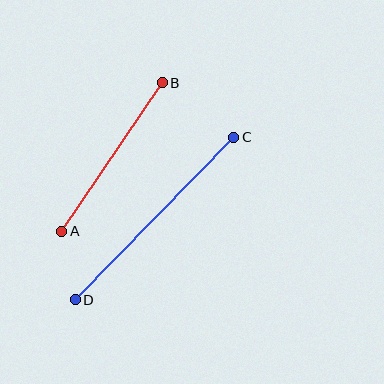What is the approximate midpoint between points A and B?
The midpoint is at approximately (112, 157) pixels.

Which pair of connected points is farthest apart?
Points C and D are farthest apart.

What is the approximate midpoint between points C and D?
The midpoint is at approximately (155, 219) pixels.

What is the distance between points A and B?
The distance is approximately 179 pixels.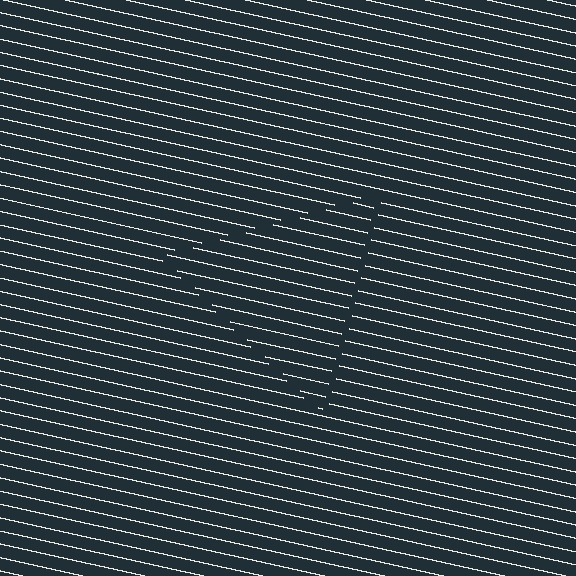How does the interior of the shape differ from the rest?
The interior of the shape contains the same grating, shifted by half a period — the contour is defined by the phase discontinuity where line-ends from the inner and outer gratings abut.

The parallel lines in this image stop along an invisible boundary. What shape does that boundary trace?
An illusory triangle. The interior of the shape contains the same grating, shifted by half a period — the contour is defined by the phase discontinuity where line-ends from the inner and outer gratings abut.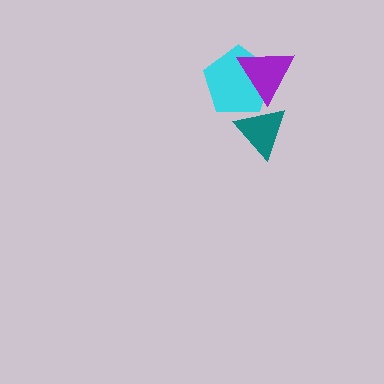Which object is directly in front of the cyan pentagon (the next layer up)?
The teal triangle is directly in front of the cyan pentagon.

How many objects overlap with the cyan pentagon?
2 objects overlap with the cyan pentagon.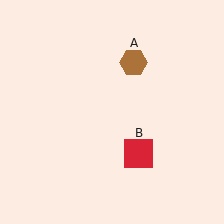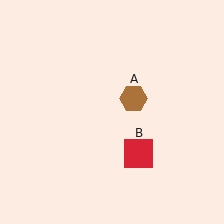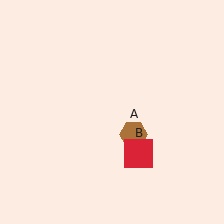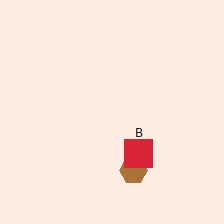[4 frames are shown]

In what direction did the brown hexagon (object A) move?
The brown hexagon (object A) moved down.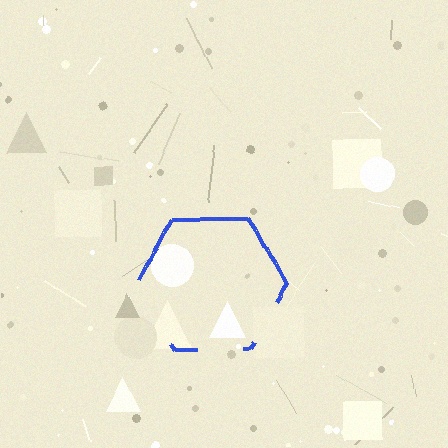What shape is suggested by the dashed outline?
The dashed outline suggests a hexagon.